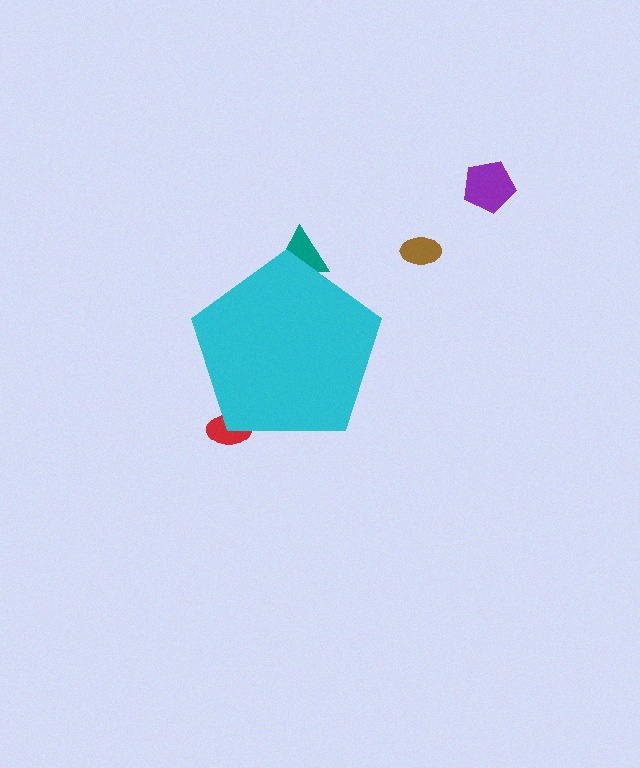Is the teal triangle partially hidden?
Yes, the teal triangle is partially hidden behind the cyan pentagon.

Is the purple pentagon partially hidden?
No, the purple pentagon is fully visible.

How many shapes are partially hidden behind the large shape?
2 shapes are partially hidden.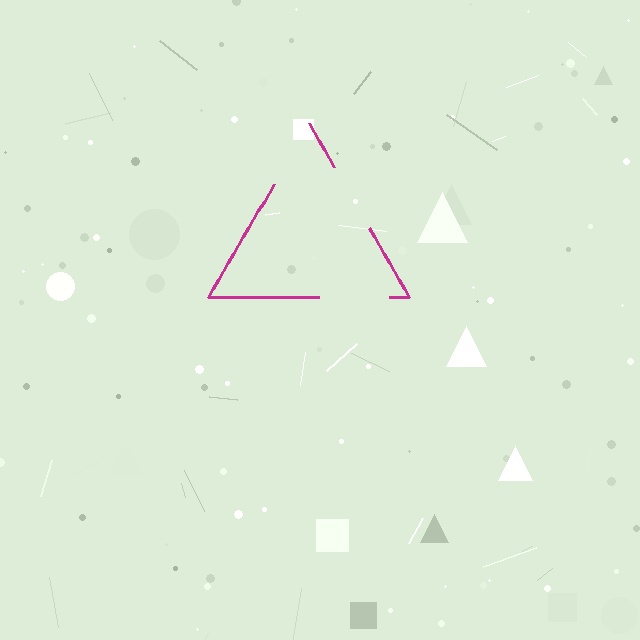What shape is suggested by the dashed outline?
The dashed outline suggests a triangle.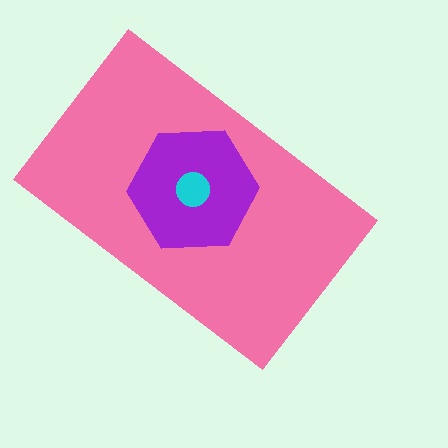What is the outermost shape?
The pink rectangle.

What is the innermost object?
The cyan circle.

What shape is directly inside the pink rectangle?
The purple hexagon.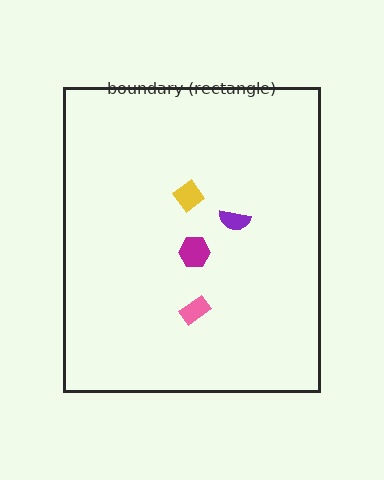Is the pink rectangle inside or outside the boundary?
Inside.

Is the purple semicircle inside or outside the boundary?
Inside.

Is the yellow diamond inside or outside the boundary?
Inside.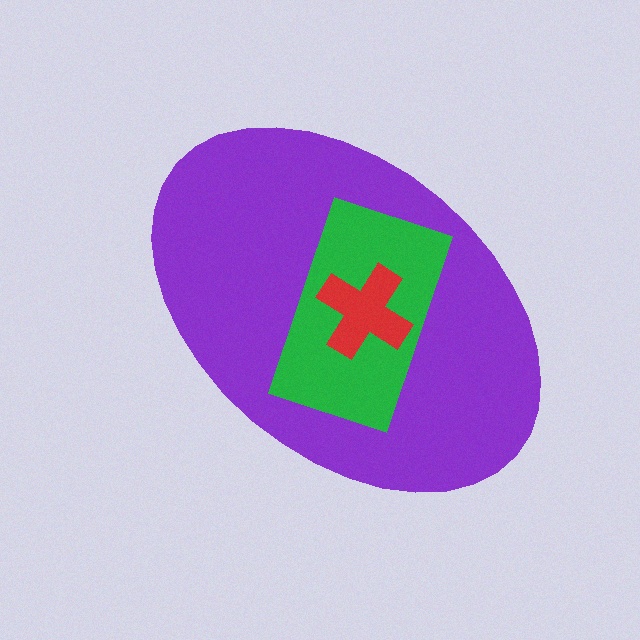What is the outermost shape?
The purple ellipse.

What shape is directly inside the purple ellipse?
The green rectangle.